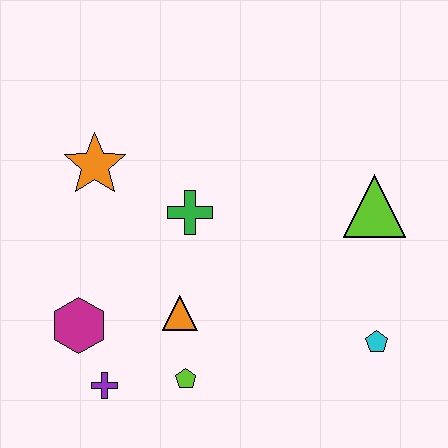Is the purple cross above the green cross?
No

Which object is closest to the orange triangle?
The lime pentagon is closest to the orange triangle.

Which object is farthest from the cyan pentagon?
The orange star is farthest from the cyan pentagon.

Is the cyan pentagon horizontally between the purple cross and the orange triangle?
No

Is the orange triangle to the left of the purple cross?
No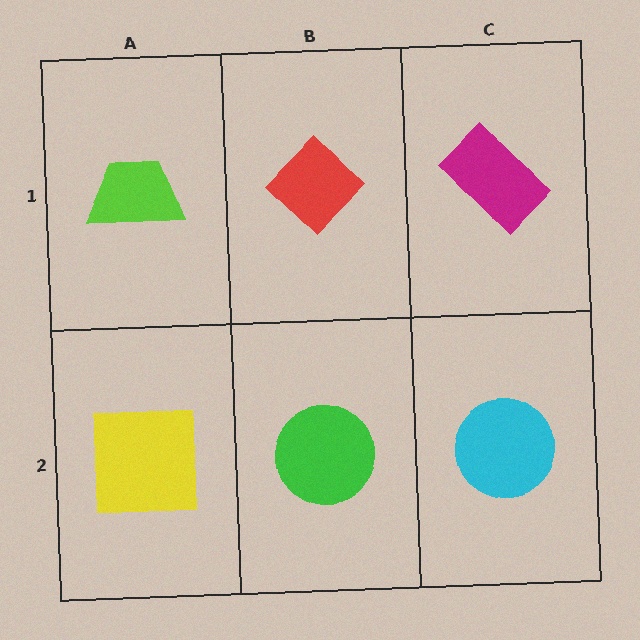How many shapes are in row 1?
3 shapes.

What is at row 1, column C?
A magenta rectangle.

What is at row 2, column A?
A yellow square.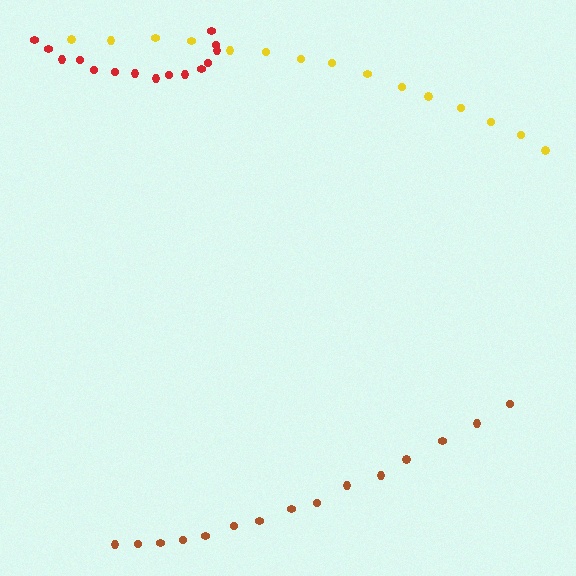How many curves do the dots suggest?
There are 3 distinct paths.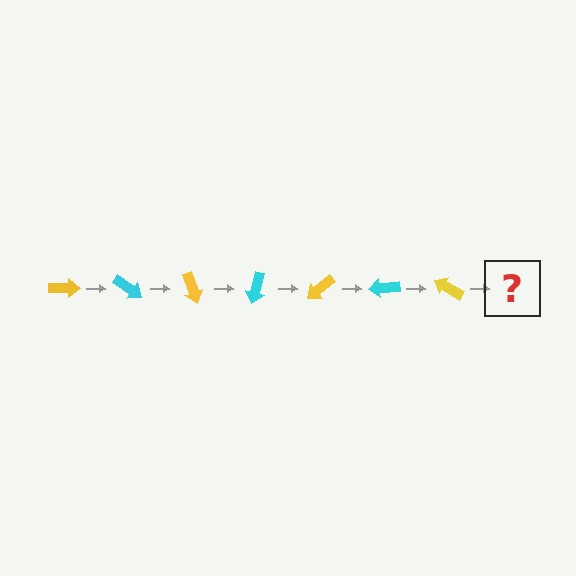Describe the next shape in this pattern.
It should be a cyan arrow, rotated 245 degrees from the start.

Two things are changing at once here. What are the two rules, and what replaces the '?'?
The two rules are that it rotates 35 degrees each step and the color cycles through yellow and cyan. The '?' should be a cyan arrow, rotated 245 degrees from the start.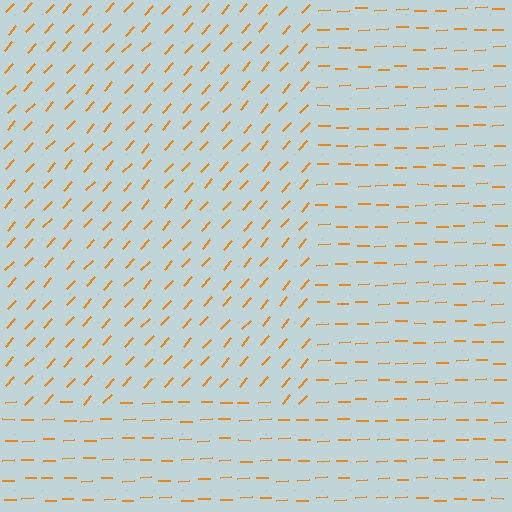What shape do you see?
I see a rectangle.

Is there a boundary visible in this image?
Yes, there is a texture boundary formed by a change in line orientation.